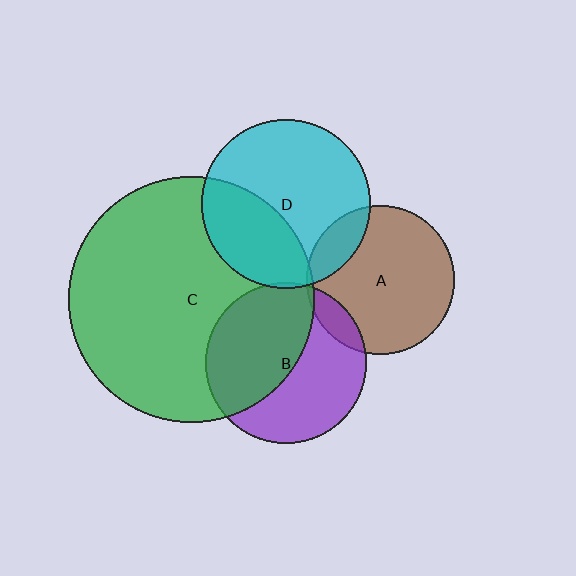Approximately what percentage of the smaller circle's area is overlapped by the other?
Approximately 50%.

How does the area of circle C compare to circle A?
Approximately 2.7 times.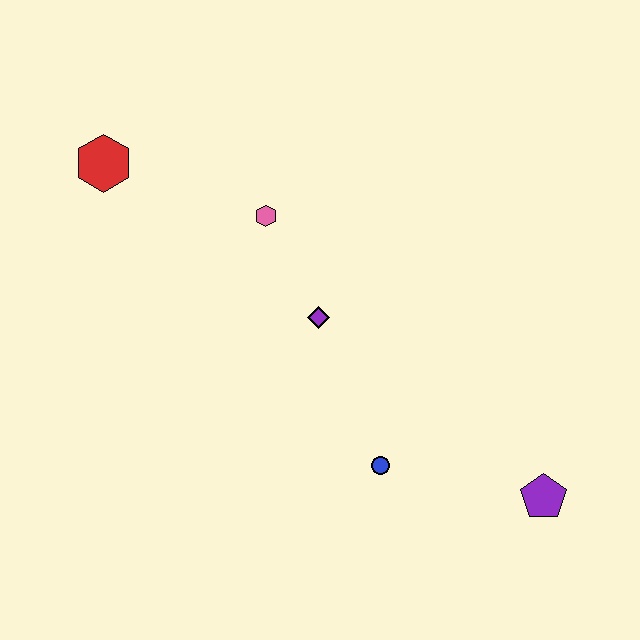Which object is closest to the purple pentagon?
The blue circle is closest to the purple pentagon.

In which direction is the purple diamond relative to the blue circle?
The purple diamond is above the blue circle.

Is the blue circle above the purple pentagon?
Yes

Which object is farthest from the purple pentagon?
The red hexagon is farthest from the purple pentagon.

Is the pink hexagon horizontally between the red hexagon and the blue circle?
Yes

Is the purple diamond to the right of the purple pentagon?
No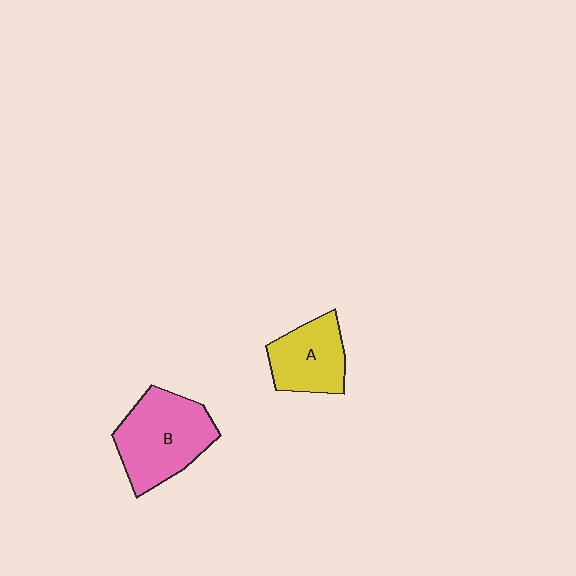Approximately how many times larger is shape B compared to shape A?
Approximately 1.5 times.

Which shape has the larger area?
Shape B (pink).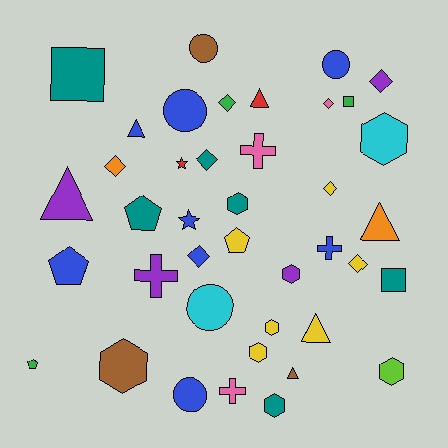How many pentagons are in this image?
There are 4 pentagons.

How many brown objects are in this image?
There are 3 brown objects.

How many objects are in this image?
There are 40 objects.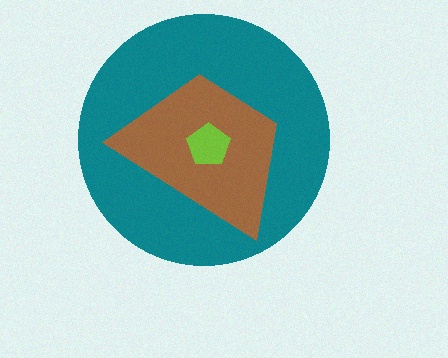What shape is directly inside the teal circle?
The brown trapezoid.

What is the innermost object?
The lime pentagon.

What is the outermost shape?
The teal circle.